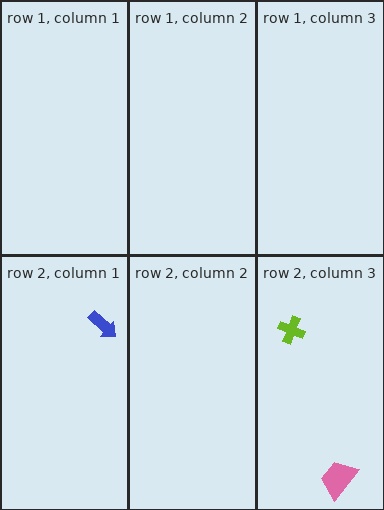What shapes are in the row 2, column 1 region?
The blue arrow.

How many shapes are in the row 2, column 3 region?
2.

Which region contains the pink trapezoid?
The row 2, column 3 region.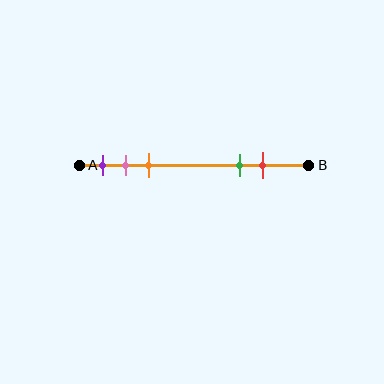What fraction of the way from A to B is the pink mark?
The pink mark is approximately 20% (0.2) of the way from A to B.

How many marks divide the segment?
There are 5 marks dividing the segment.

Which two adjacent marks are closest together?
The pink and orange marks are the closest adjacent pair.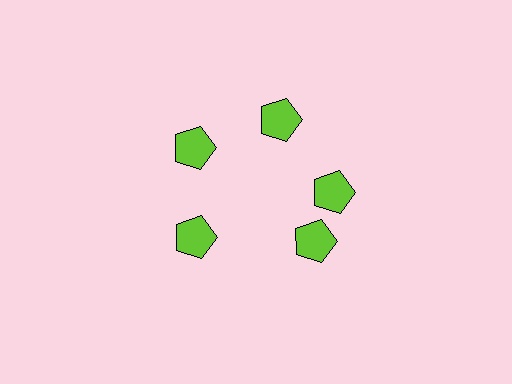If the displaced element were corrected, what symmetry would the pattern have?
It would have 5-fold rotational symmetry — the pattern would map onto itself every 72 degrees.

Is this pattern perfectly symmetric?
No. The 5 lime pentagons are arranged in a ring, but one element near the 5 o'clock position is rotated out of alignment along the ring, breaking the 5-fold rotational symmetry.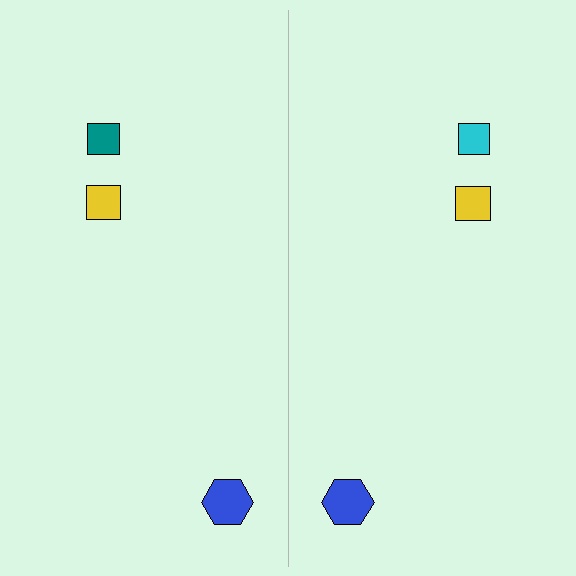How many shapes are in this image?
There are 6 shapes in this image.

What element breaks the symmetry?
The cyan square on the right side breaks the symmetry — its mirror counterpart is teal.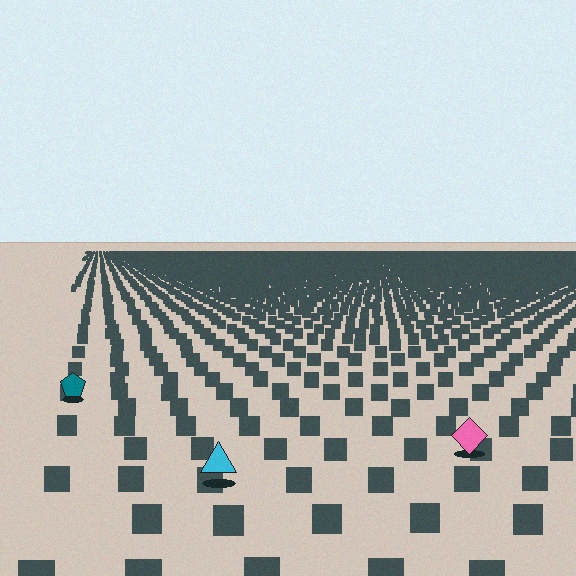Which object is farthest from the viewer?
The teal pentagon is farthest from the viewer. It appears smaller and the ground texture around it is denser.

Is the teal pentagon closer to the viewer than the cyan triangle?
No. The cyan triangle is closer — you can tell from the texture gradient: the ground texture is coarser near it.